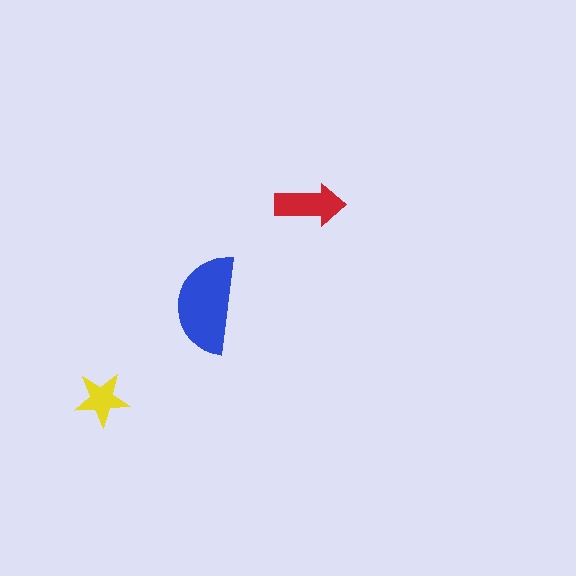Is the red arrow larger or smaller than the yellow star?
Larger.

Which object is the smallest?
The yellow star.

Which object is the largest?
The blue semicircle.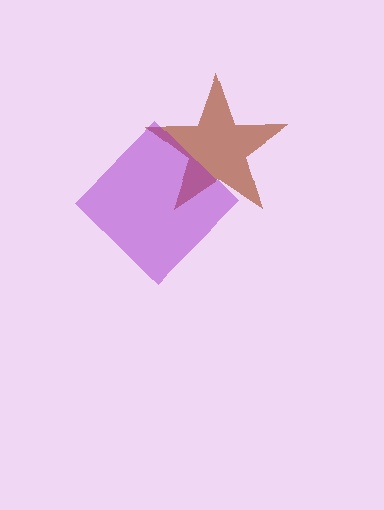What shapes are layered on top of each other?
The layered shapes are: a brown star, a purple diamond.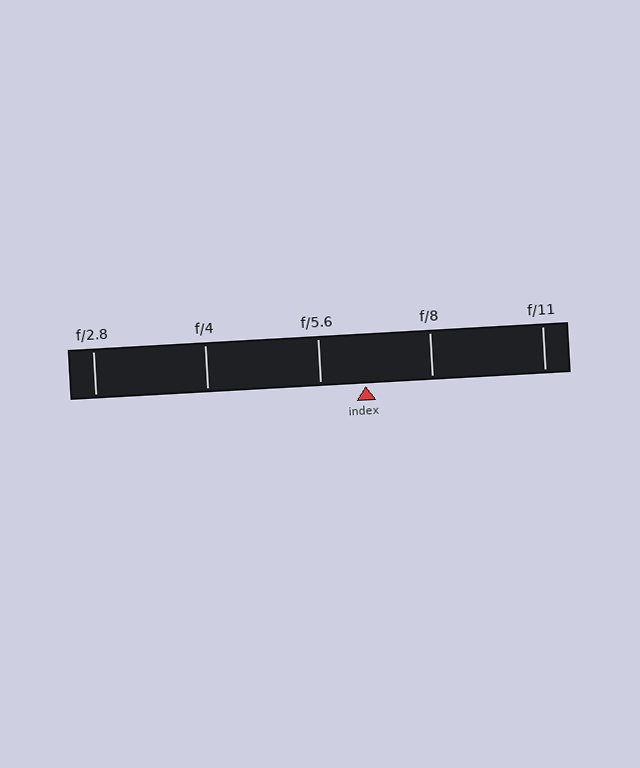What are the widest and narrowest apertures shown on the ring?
The widest aperture shown is f/2.8 and the narrowest is f/11.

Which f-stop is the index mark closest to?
The index mark is closest to f/5.6.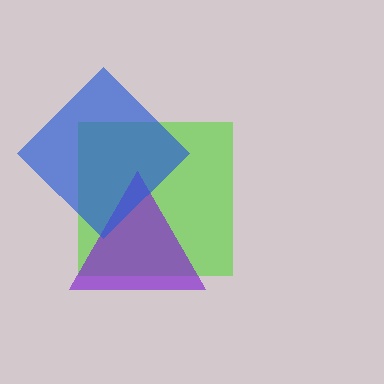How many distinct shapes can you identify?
There are 3 distinct shapes: a lime square, a purple triangle, a blue diamond.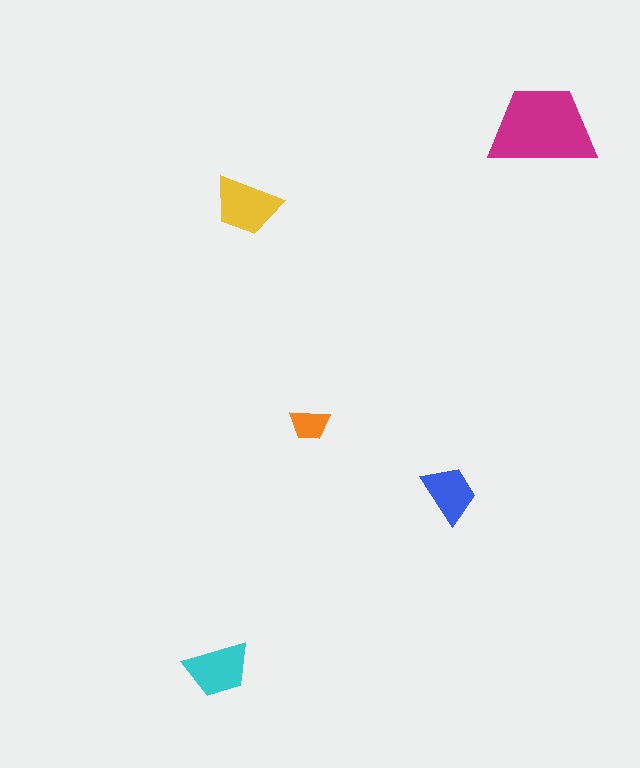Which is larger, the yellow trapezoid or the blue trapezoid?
The yellow one.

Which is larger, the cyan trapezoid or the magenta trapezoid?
The magenta one.